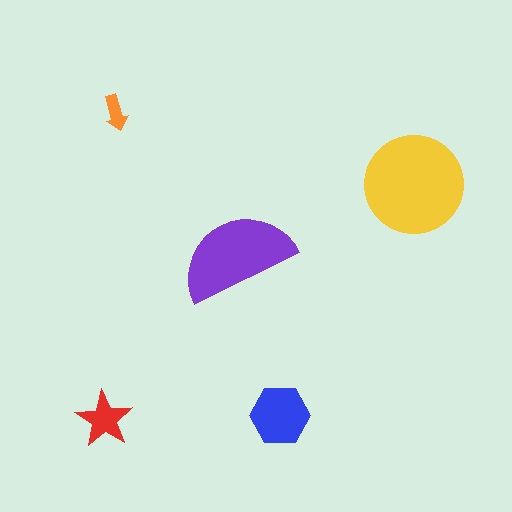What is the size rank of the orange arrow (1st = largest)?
5th.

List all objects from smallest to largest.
The orange arrow, the red star, the blue hexagon, the purple semicircle, the yellow circle.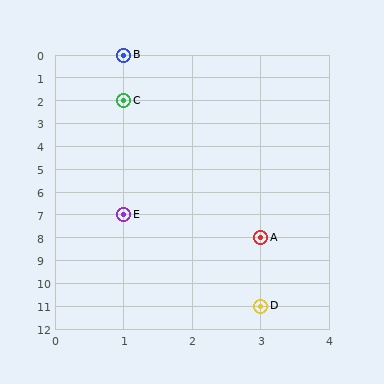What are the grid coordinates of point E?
Point E is at grid coordinates (1, 7).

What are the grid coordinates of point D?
Point D is at grid coordinates (3, 11).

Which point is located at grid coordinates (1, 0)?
Point B is at (1, 0).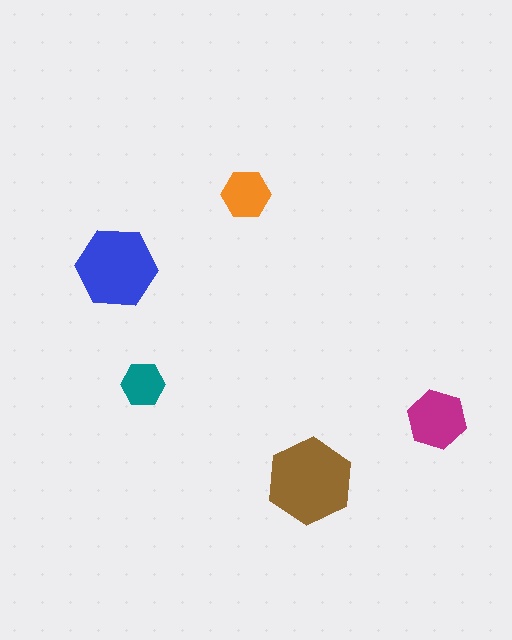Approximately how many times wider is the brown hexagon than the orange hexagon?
About 2 times wider.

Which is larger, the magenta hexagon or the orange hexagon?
The magenta one.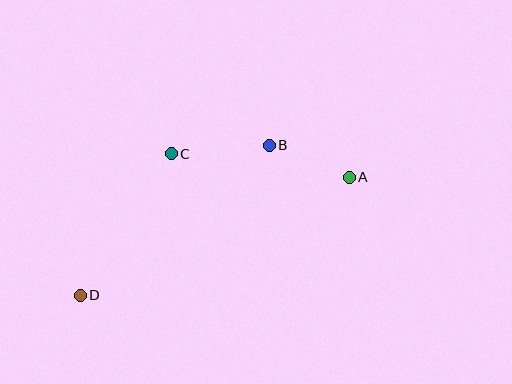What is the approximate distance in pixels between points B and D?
The distance between B and D is approximately 241 pixels.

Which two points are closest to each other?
Points A and B are closest to each other.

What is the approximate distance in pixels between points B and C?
The distance between B and C is approximately 98 pixels.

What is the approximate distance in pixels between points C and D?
The distance between C and D is approximately 168 pixels.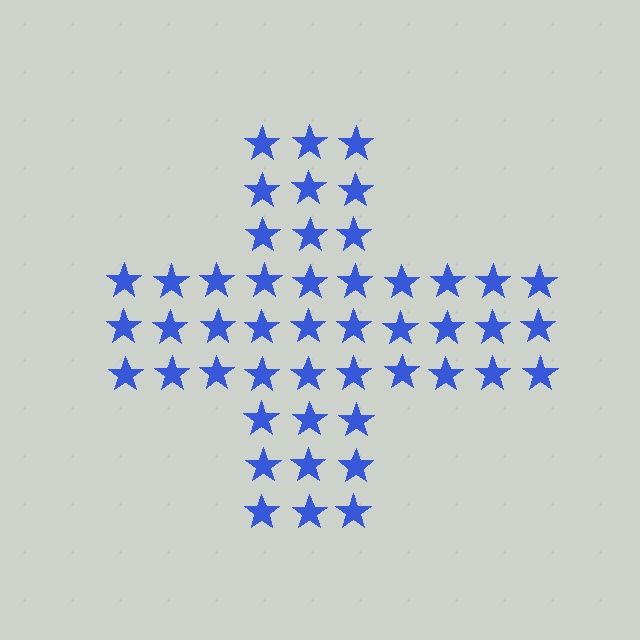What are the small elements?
The small elements are stars.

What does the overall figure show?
The overall figure shows a cross.